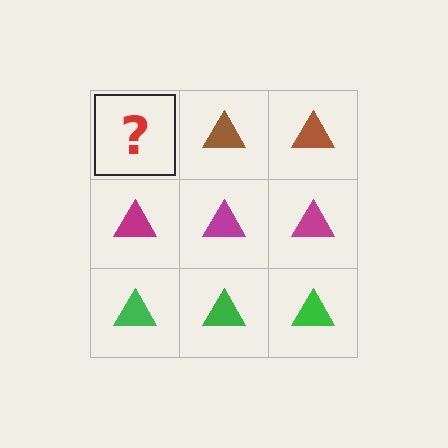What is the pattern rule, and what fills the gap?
The rule is that each row has a consistent color. The gap should be filled with a brown triangle.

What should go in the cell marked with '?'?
The missing cell should contain a brown triangle.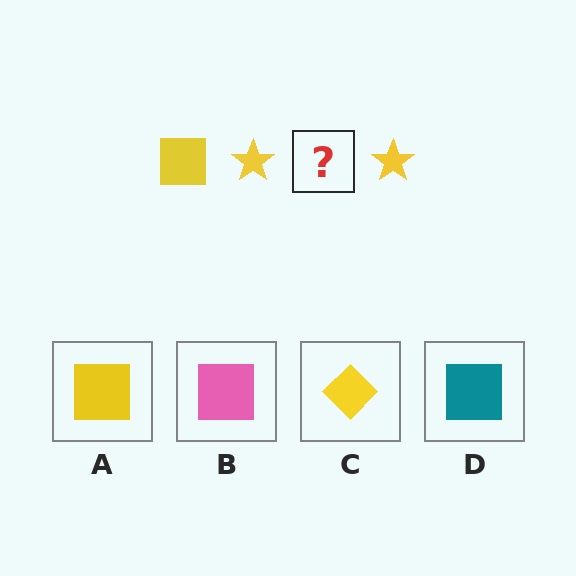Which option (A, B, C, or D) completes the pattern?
A.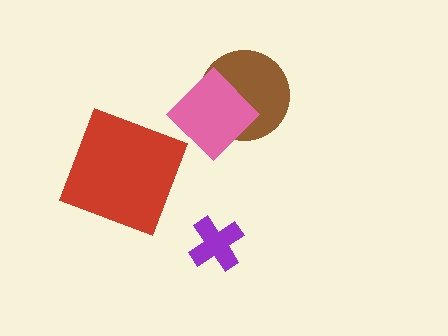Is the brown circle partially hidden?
Yes, it is partially covered by another shape.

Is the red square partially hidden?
No, no other shape covers it.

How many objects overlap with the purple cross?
0 objects overlap with the purple cross.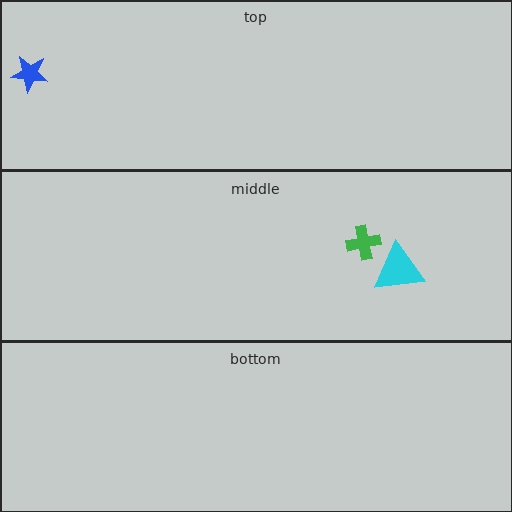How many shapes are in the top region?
1.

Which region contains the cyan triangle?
The middle region.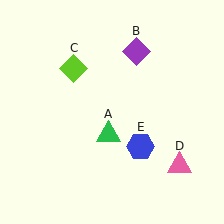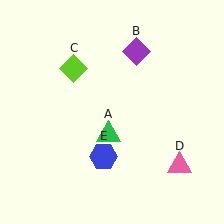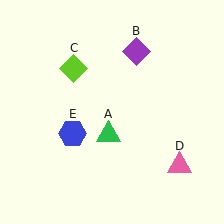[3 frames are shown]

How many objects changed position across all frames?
1 object changed position: blue hexagon (object E).